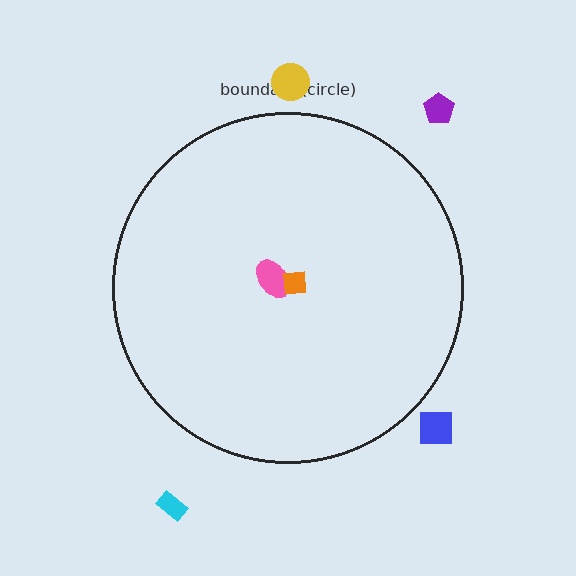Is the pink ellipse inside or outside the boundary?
Inside.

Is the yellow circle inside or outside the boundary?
Outside.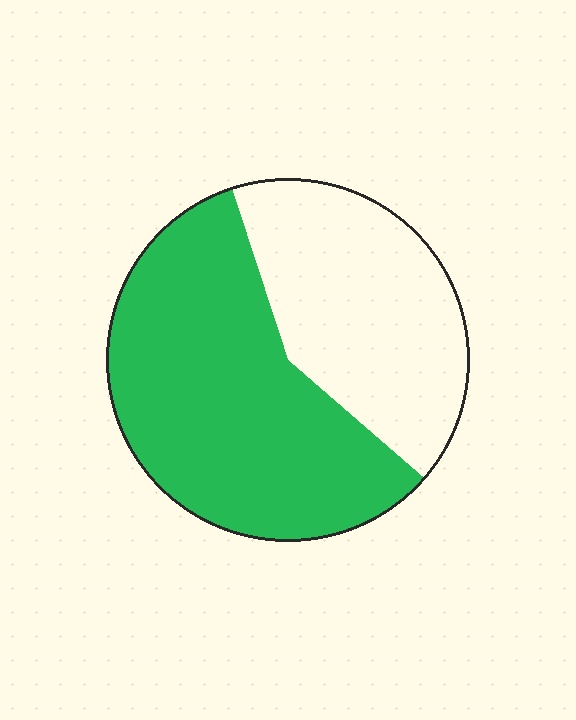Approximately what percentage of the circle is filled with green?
Approximately 60%.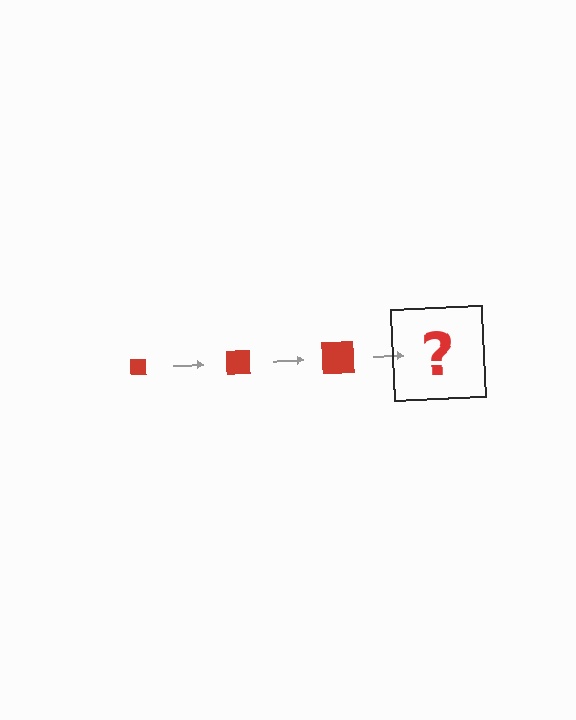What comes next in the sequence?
The next element should be a red square, larger than the previous one.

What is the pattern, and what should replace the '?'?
The pattern is that the square gets progressively larger each step. The '?' should be a red square, larger than the previous one.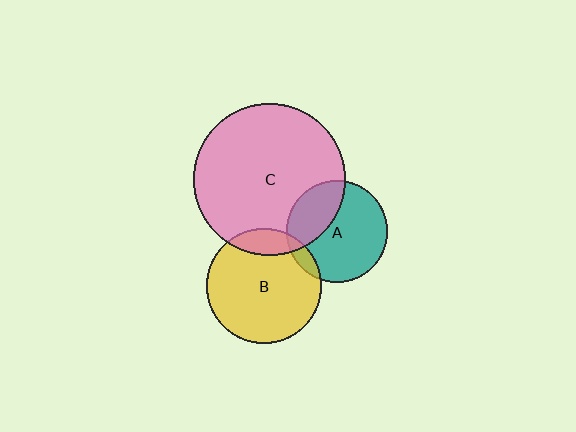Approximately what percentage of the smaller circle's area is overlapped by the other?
Approximately 10%.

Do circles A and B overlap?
Yes.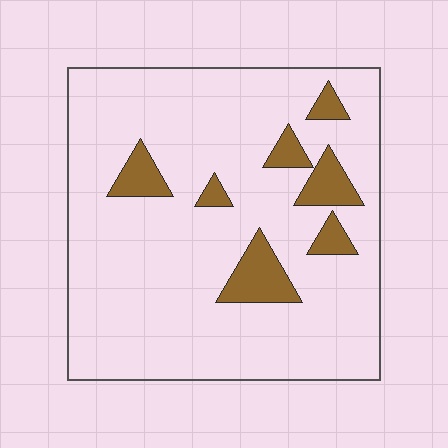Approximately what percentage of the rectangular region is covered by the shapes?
Approximately 10%.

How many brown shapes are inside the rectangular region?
7.